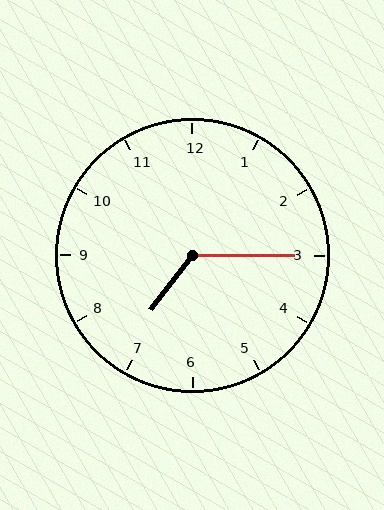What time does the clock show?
7:15.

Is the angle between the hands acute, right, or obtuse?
It is obtuse.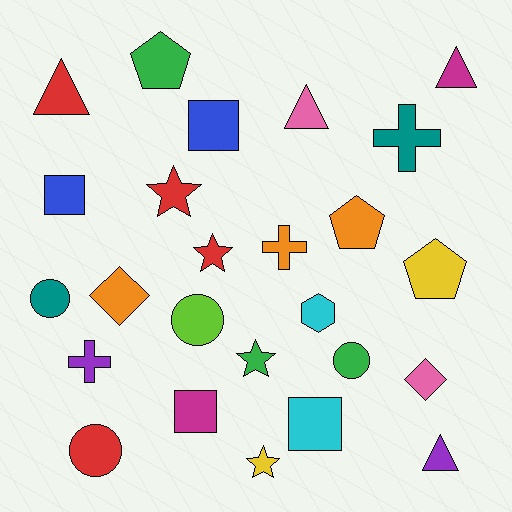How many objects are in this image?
There are 25 objects.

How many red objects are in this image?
There are 4 red objects.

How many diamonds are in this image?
There are 2 diamonds.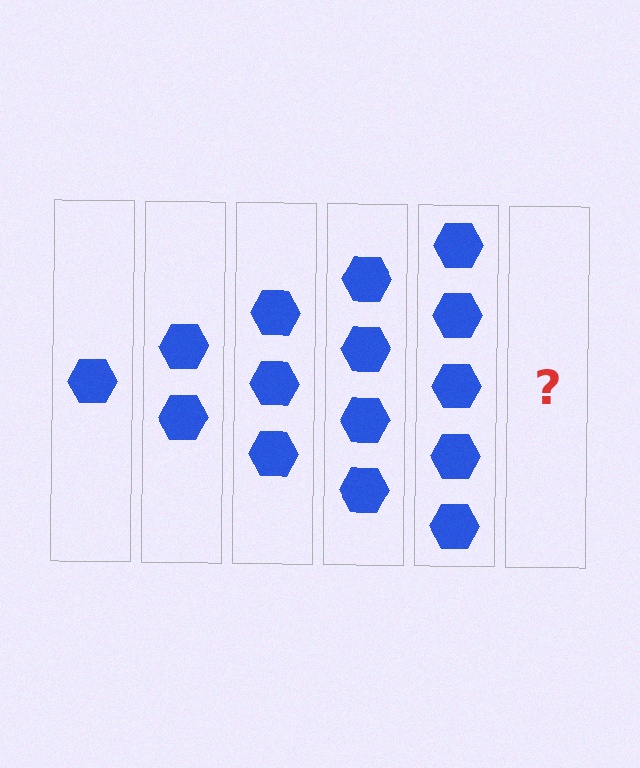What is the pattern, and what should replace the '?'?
The pattern is that each step adds one more hexagon. The '?' should be 6 hexagons.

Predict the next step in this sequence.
The next step is 6 hexagons.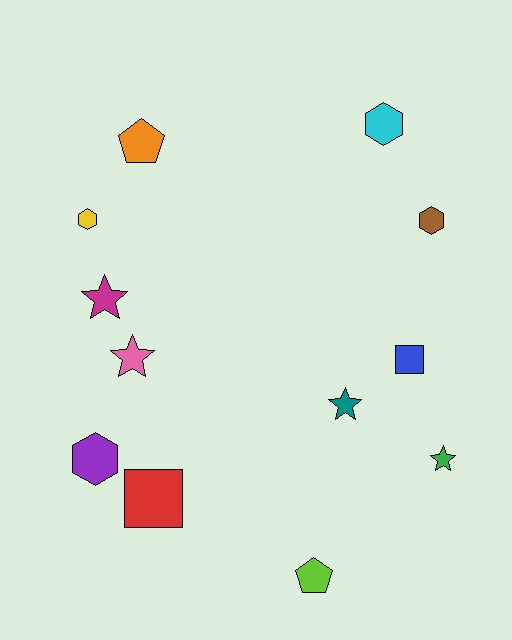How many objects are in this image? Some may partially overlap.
There are 12 objects.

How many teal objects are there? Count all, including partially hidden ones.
There is 1 teal object.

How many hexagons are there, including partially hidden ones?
There are 4 hexagons.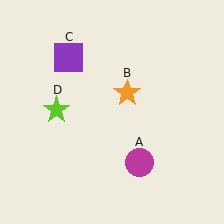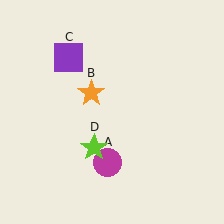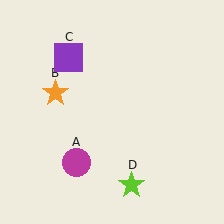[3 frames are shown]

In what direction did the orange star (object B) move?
The orange star (object B) moved left.